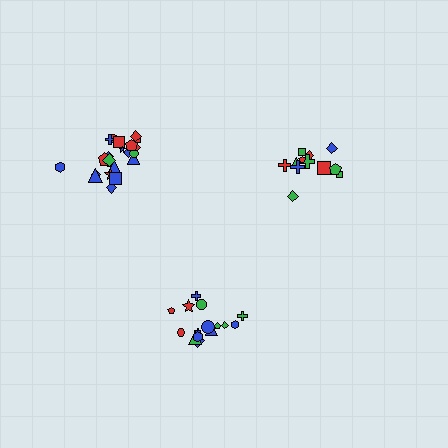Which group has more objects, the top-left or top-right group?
The top-left group.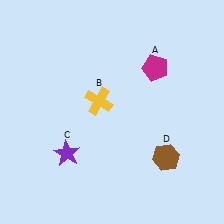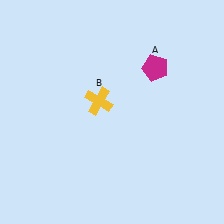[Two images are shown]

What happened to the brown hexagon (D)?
The brown hexagon (D) was removed in Image 2. It was in the bottom-right area of Image 1.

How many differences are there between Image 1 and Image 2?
There are 2 differences between the two images.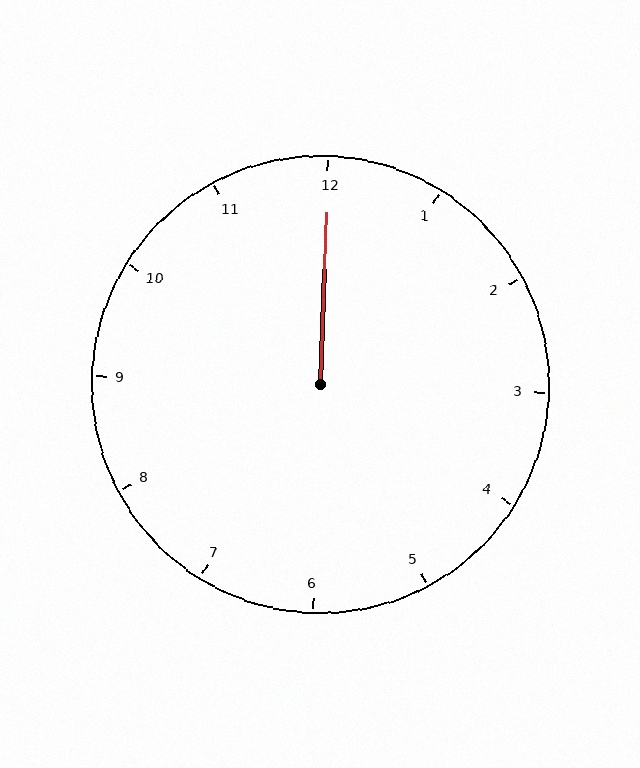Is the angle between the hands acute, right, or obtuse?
It is acute.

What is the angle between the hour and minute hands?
Approximately 0 degrees.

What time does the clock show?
12:00.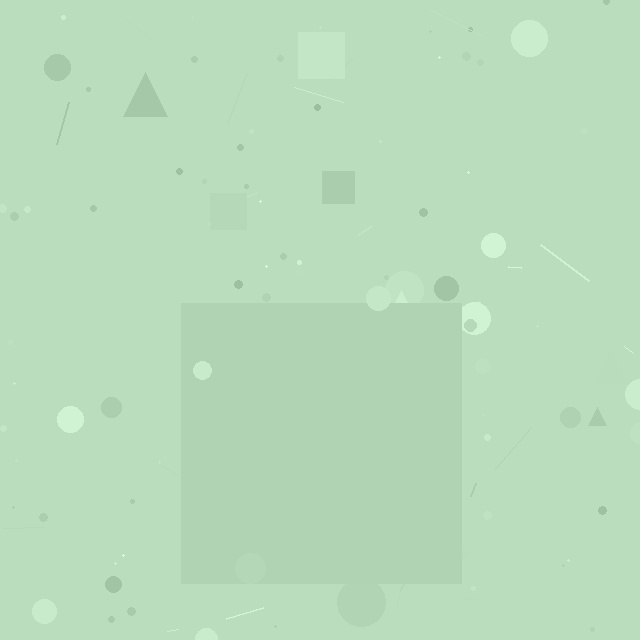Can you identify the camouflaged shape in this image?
The camouflaged shape is a square.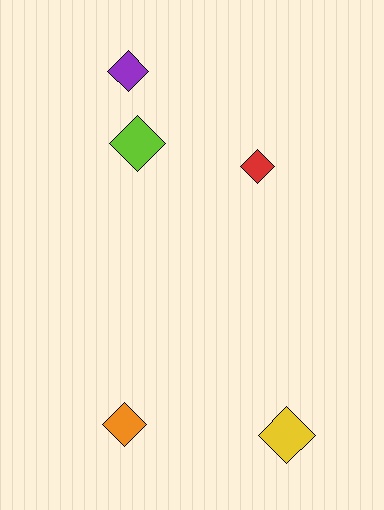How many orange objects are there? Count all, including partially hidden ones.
There is 1 orange object.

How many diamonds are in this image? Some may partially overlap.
There are 5 diamonds.